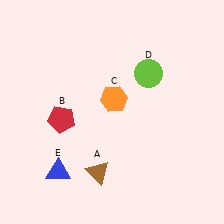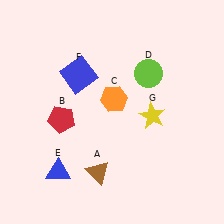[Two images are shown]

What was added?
A blue square (F), a yellow star (G) were added in Image 2.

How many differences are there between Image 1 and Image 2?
There are 2 differences between the two images.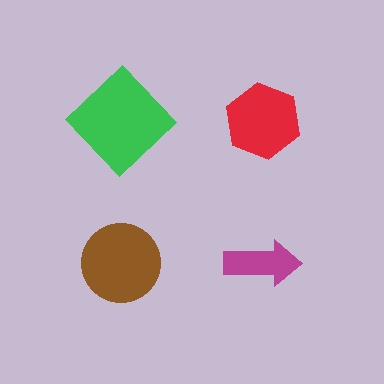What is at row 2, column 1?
A brown circle.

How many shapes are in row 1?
2 shapes.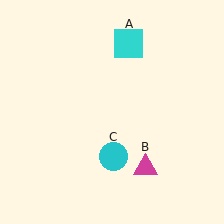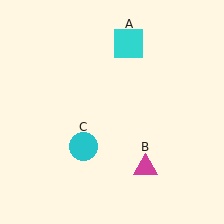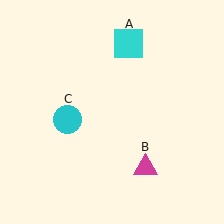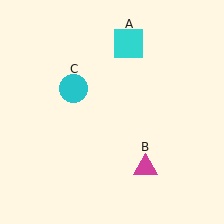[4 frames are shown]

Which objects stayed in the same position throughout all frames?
Cyan square (object A) and magenta triangle (object B) remained stationary.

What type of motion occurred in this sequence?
The cyan circle (object C) rotated clockwise around the center of the scene.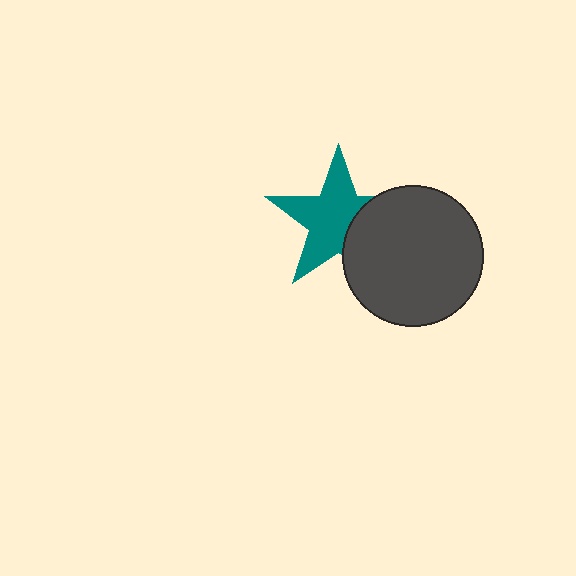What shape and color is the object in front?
The object in front is a dark gray circle.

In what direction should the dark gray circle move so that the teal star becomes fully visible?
The dark gray circle should move right. That is the shortest direction to clear the overlap and leave the teal star fully visible.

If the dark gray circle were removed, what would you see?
You would see the complete teal star.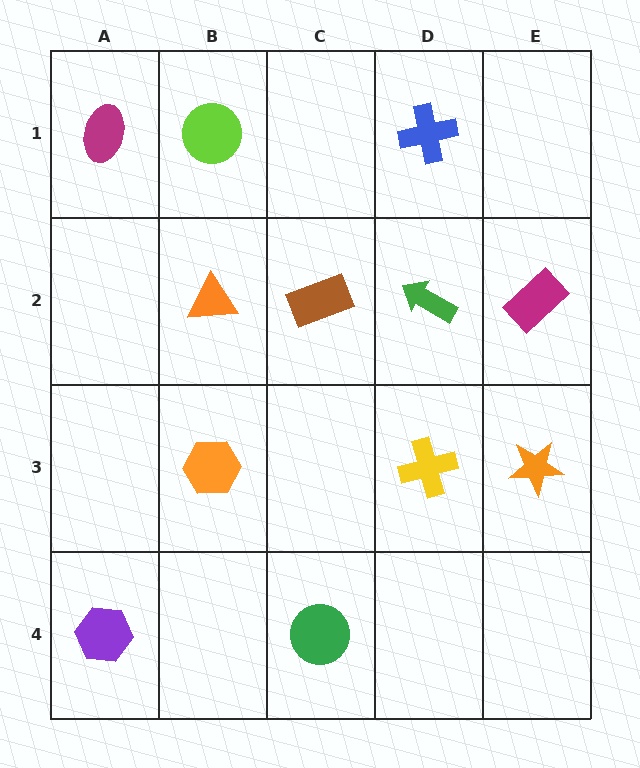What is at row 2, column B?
An orange triangle.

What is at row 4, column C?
A green circle.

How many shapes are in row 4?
2 shapes.